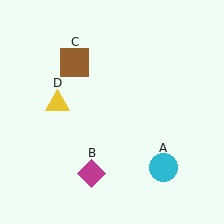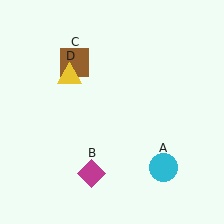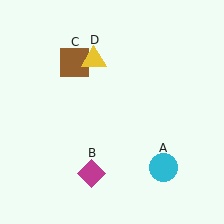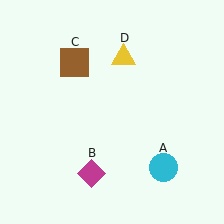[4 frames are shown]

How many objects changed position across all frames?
1 object changed position: yellow triangle (object D).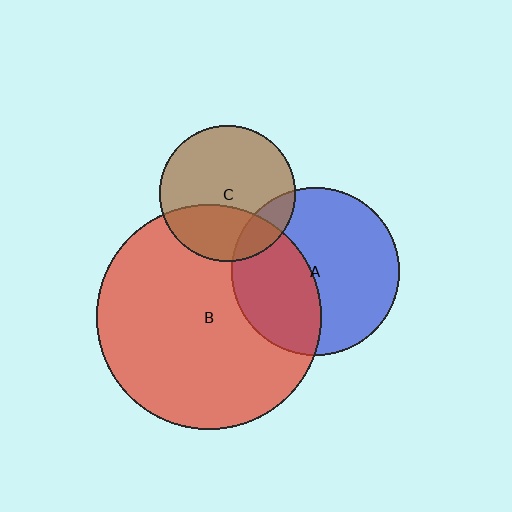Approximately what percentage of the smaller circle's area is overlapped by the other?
Approximately 15%.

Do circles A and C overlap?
Yes.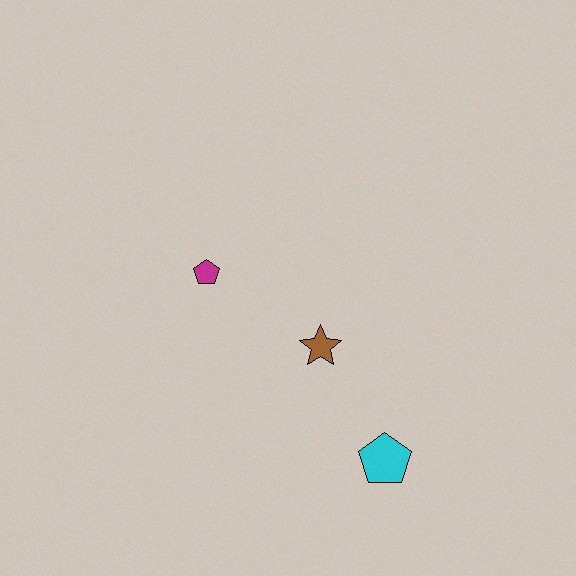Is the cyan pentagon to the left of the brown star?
No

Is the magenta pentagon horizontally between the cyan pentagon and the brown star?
No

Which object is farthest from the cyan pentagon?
The magenta pentagon is farthest from the cyan pentagon.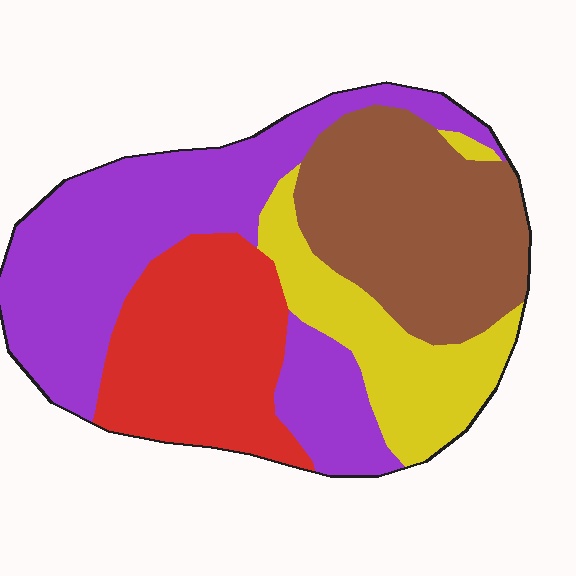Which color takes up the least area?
Yellow, at roughly 15%.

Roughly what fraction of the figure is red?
Red covers 22% of the figure.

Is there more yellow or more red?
Red.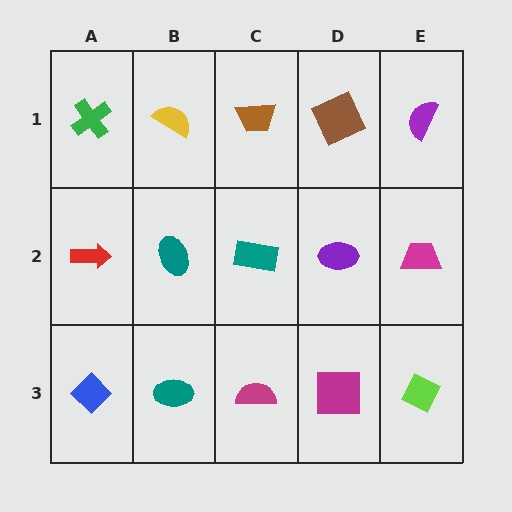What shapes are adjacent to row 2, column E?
A purple semicircle (row 1, column E), a lime diamond (row 3, column E), a purple ellipse (row 2, column D).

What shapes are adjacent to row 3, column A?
A red arrow (row 2, column A), a teal ellipse (row 3, column B).